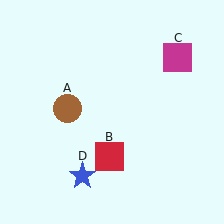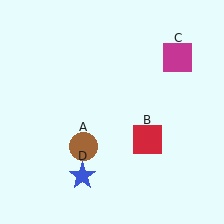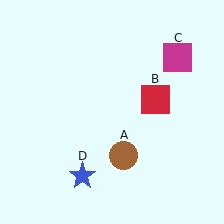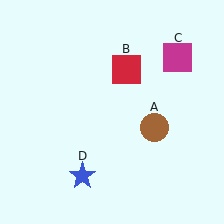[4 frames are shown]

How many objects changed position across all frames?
2 objects changed position: brown circle (object A), red square (object B).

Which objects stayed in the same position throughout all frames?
Magenta square (object C) and blue star (object D) remained stationary.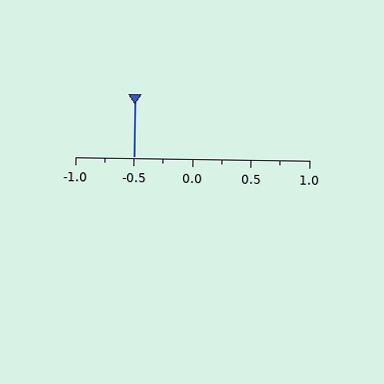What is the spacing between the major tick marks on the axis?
The major ticks are spaced 0.5 apart.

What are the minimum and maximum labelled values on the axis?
The axis runs from -1.0 to 1.0.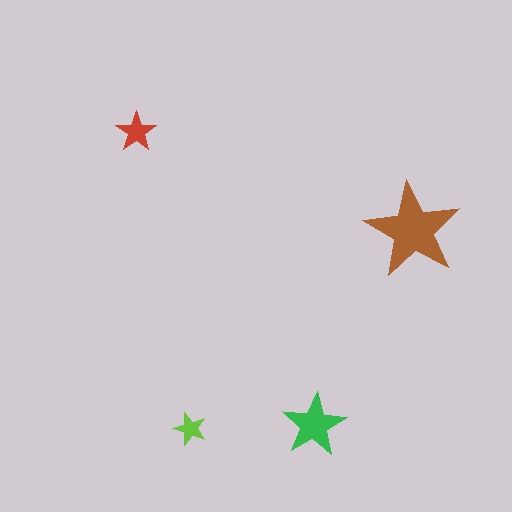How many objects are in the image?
There are 4 objects in the image.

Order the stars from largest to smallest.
the brown one, the green one, the red one, the lime one.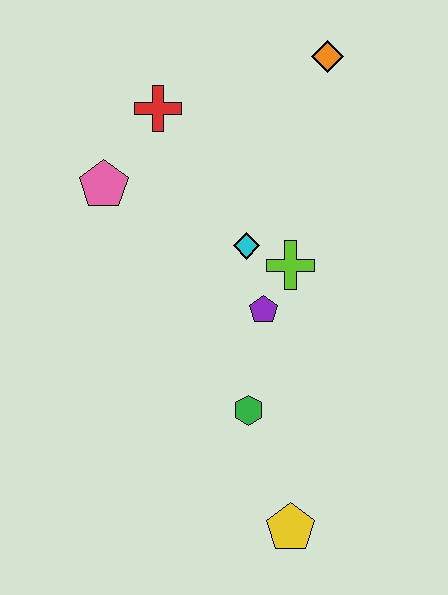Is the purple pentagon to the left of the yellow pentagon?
Yes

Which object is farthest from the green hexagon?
The orange diamond is farthest from the green hexagon.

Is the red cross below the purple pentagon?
No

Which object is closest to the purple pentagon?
The lime cross is closest to the purple pentagon.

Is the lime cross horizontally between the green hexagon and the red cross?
No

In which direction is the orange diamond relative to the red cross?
The orange diamond is to the right of the red cross.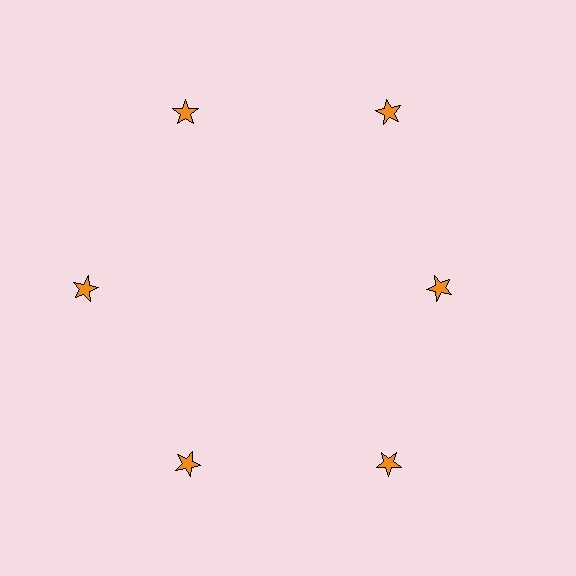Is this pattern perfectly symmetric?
No. The 6 orange stars are arranged in a ring, but one element near the 3 o'clock position is pulled inward toward the center, breaking the 6-fold rotational symmetry.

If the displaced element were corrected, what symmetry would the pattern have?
It would have 6-fold rotational symmetry — the pattern would map onto itself every 60 degrees.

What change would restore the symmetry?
The symmetry would be restored by moving it outward, back onto the ring so that all 6 stars sit at equal angles and equal distance from the center.